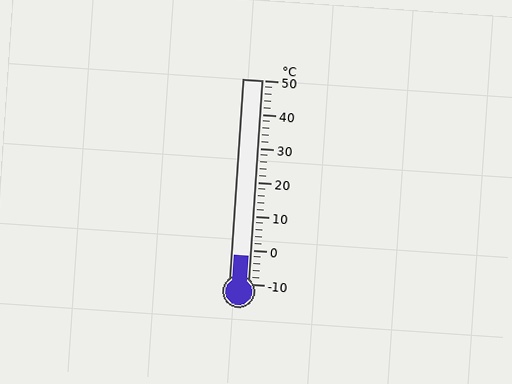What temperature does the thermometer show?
The thermometer shows approximately -2°C.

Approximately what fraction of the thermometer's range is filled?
The thermometer is filled to approximately 15% of its range.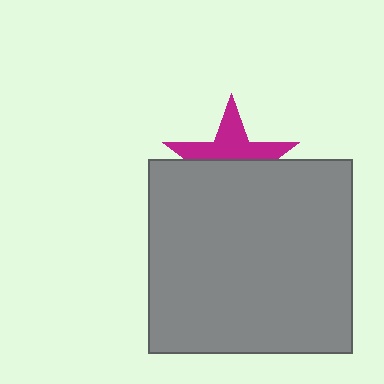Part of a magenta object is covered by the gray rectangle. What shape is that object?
It is a star.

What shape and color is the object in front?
The object in front is a gray rectangle.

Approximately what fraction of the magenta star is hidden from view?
Roughly 53% of the magenta star is hidden behind the gray rectangle.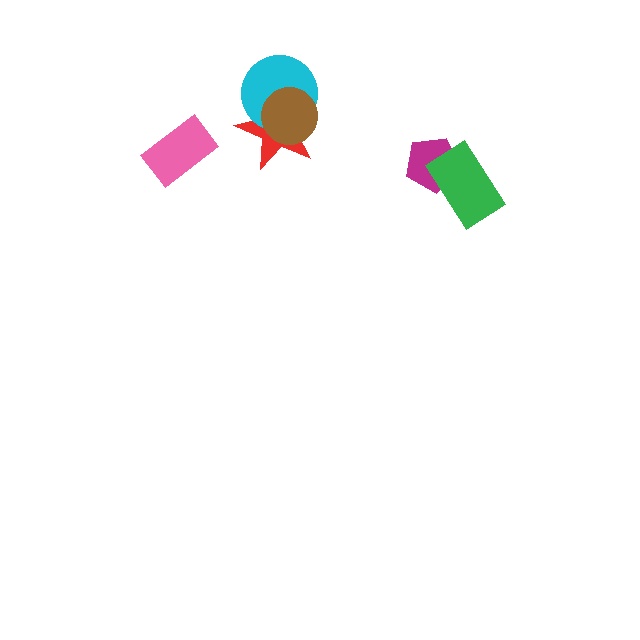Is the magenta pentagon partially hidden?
Yes, it is partially covered by another shape.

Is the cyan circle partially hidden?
Yes, it is partially covered by another shape.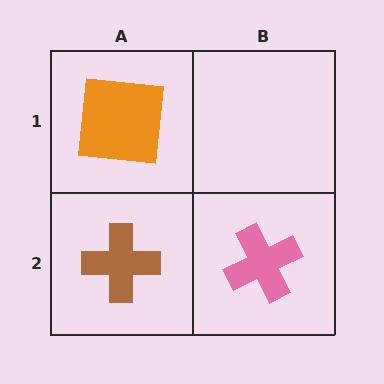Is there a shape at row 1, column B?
No, that cell is empty.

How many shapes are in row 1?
1 shape.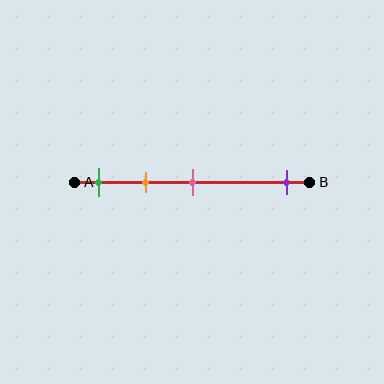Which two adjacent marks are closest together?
The green and orange marks are the closest adjacent pair.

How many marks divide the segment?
There are 4 marks dividing the segment.